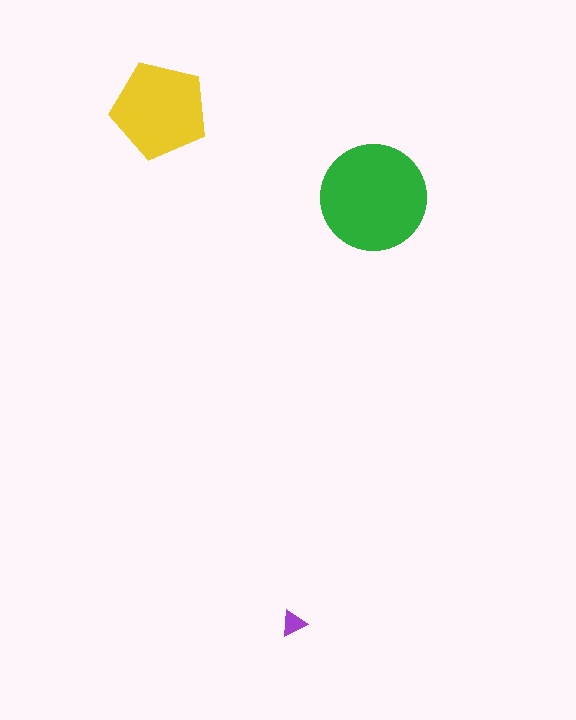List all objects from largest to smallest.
The green circle, the yellow pentagon, the purple triangle.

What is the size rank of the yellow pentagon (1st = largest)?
2nd.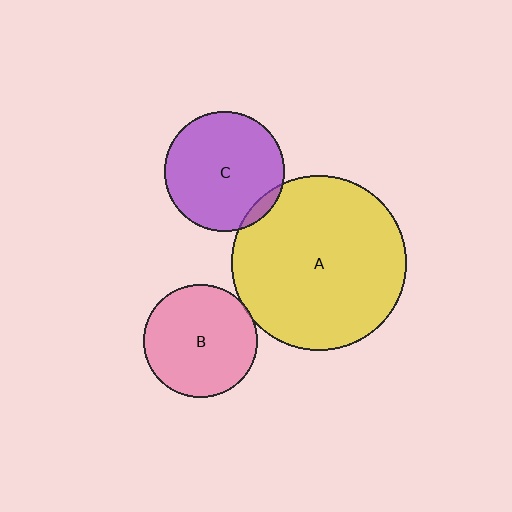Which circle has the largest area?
Circle A (yellow).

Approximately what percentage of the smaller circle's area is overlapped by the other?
Approximately 5%.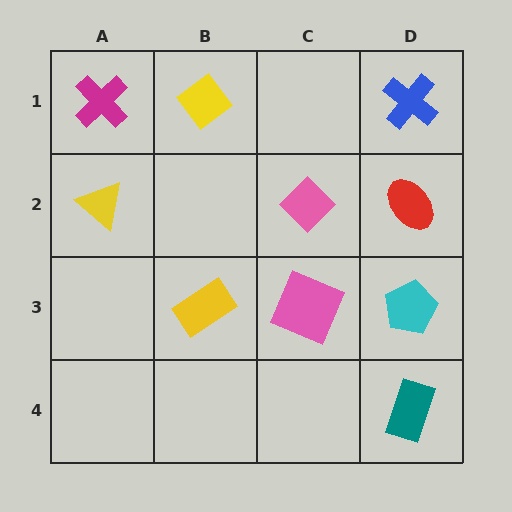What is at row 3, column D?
A cyan pentagon.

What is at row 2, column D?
A red ellipse.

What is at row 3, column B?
A yellow rectangle.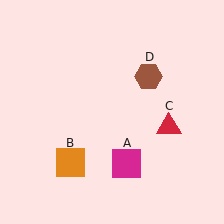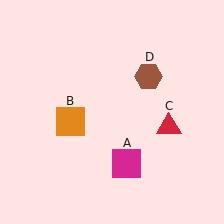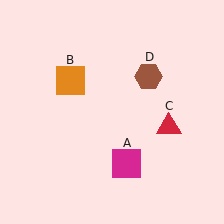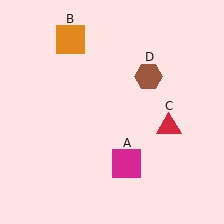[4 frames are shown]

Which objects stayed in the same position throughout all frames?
Magenta square (object A) and red triangle (object C) and brown hexagon (object D) remained stationary.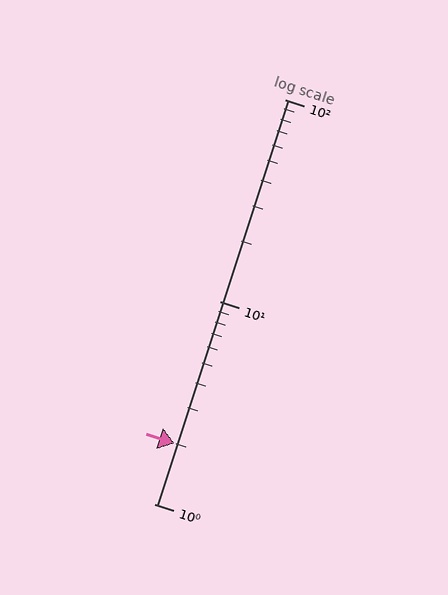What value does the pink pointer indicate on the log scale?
The pointer indicates approximately 2.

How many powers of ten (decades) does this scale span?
The scale spans 2 decades, from 1 to 100.